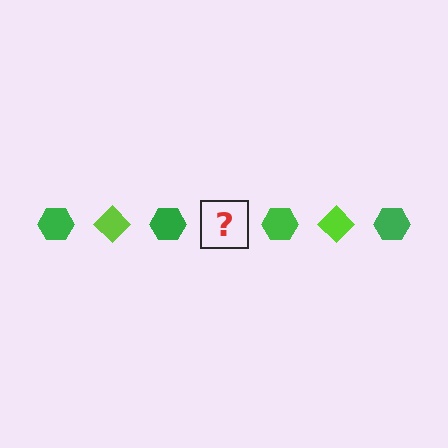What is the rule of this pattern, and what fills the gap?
The rule is that the pattern alternates between green hexagon and lime diamond. The gap should be filled with a lime diamond.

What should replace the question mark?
The question mark should be replaced with a lime diamond.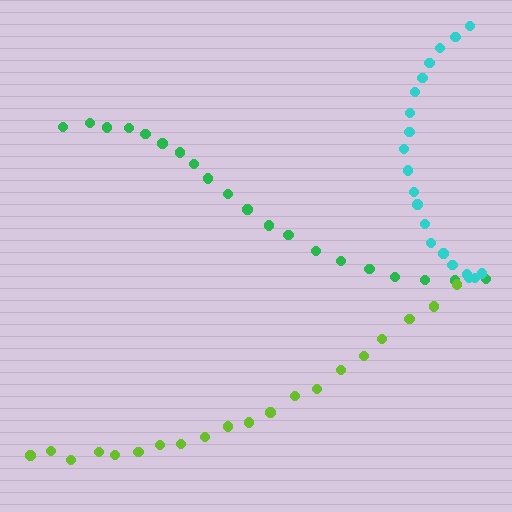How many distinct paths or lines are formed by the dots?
There are 3 distinct paths.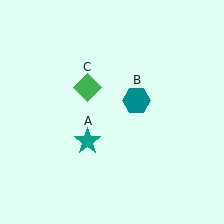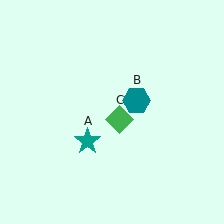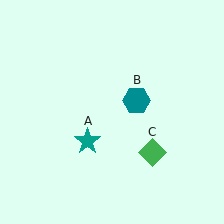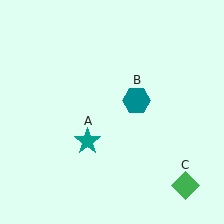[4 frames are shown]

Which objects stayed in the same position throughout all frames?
Teal star (object A) and teal hexagon (object B) remained stationary.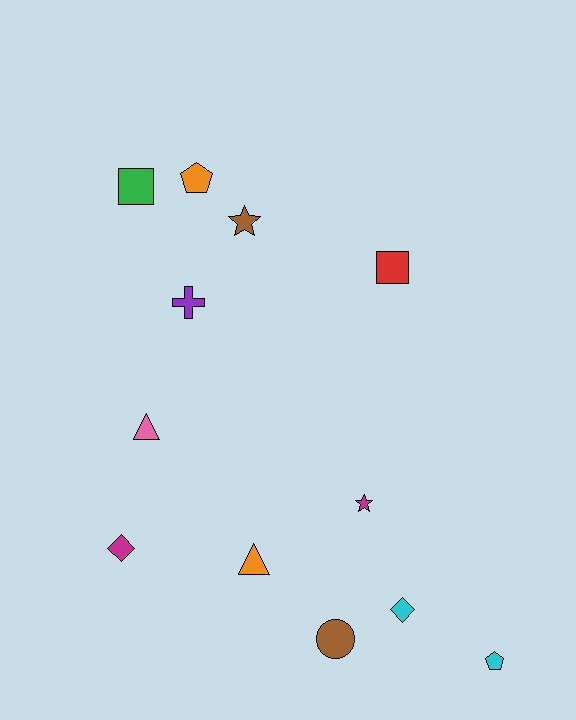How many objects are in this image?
There are 12 objects.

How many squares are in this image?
There are 2 squares.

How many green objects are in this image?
There is 1 green object.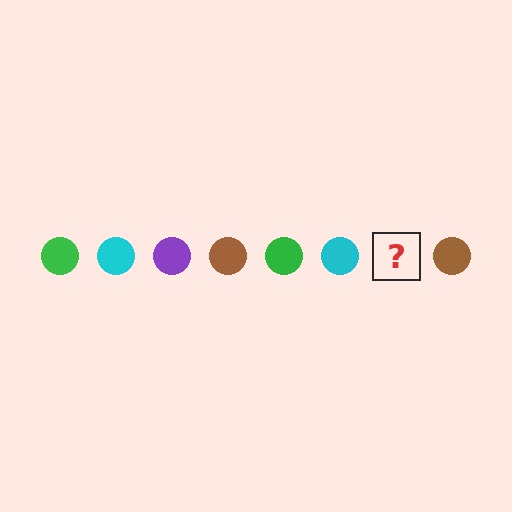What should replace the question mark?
The question mark should be replaced with a purple circle.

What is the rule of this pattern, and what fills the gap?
The rule is that the pattern cycles through green, cyan, purple, brown circles. The gap should be filled with a purple circle.